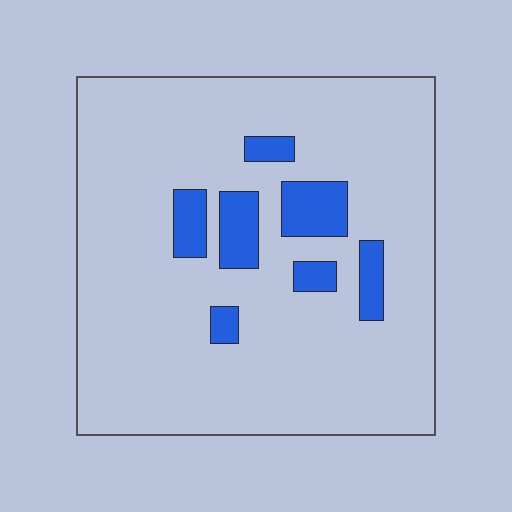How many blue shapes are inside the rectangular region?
7.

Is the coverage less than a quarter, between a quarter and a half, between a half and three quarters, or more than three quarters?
Less than a quarter.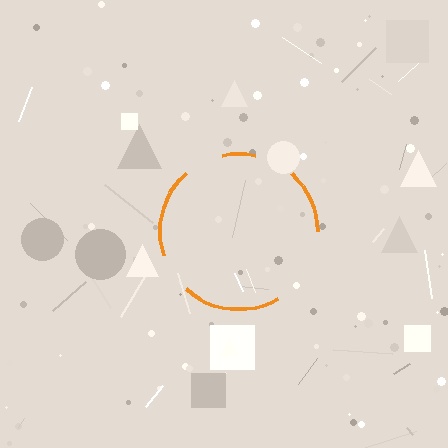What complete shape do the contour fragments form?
The contour fragments form a circle.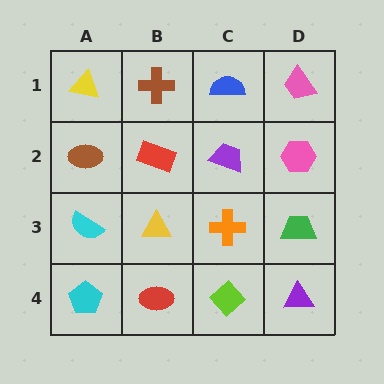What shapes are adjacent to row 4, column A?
A cyan semicircle (row 3, column A), a red ellipse (row 4, column B).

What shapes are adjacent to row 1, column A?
A brown ellipse (row 2, column A), a brown cross (row 1, column B).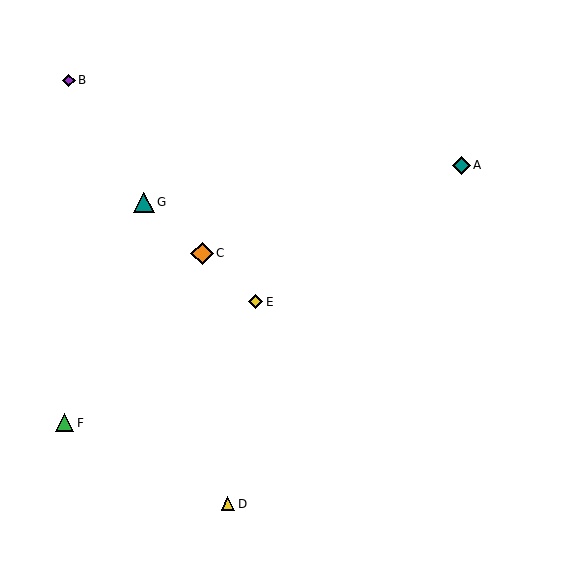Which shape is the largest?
The orange diamond (labeled C) is the largest.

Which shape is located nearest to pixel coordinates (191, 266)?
The orange diamond (labeled C) at (202, 253) is nearest to that location.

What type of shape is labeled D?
Shape D is a yellow triangle.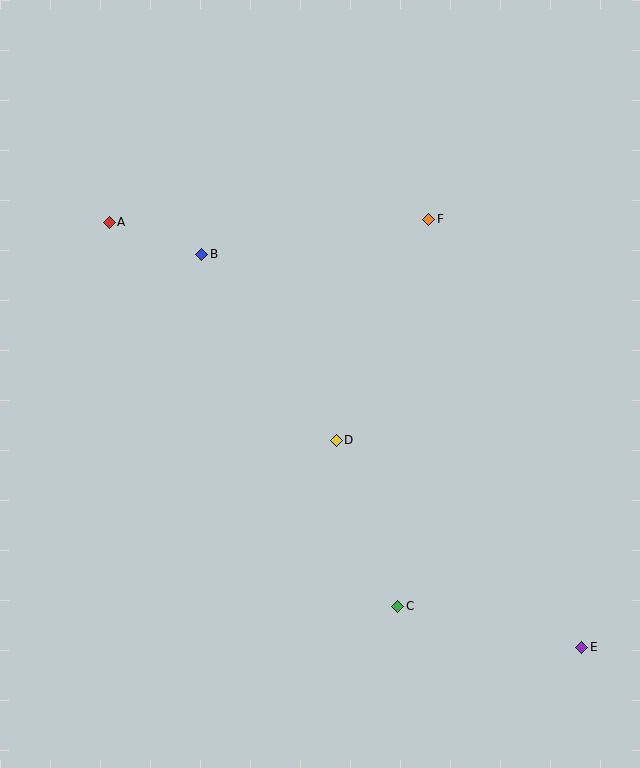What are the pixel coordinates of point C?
Point C is at (398, 606).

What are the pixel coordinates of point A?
Point A is at (109, 222).